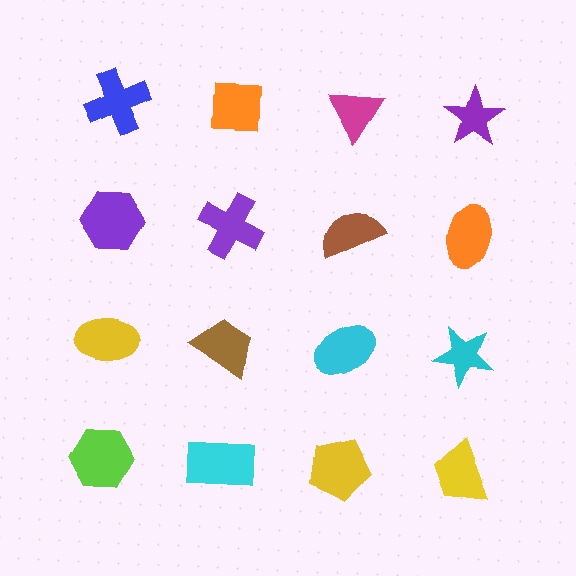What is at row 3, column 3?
A cyan ellipse.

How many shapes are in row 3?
4 shapes.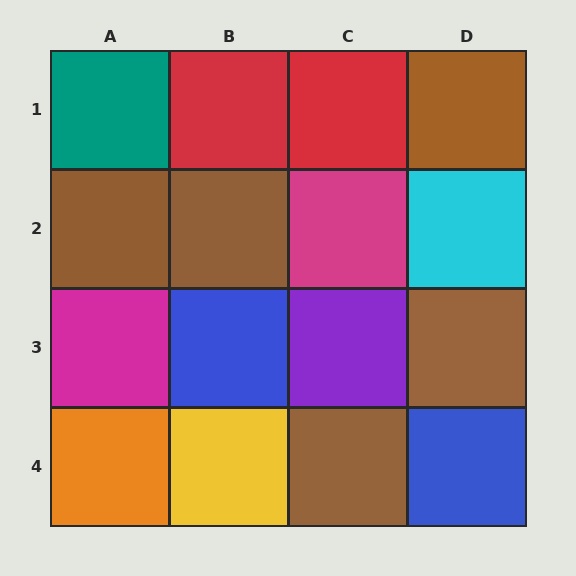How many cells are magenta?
2 cells are magenta.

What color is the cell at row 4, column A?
Orange.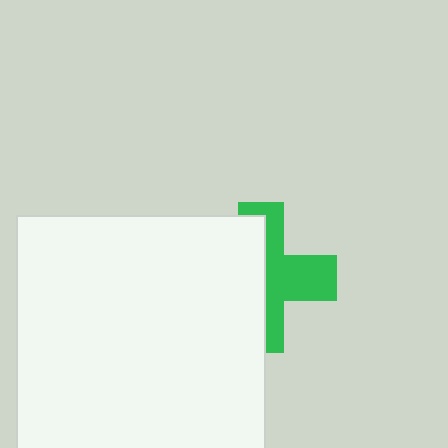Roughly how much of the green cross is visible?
About half of it is visible (roughly 47%).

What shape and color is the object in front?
The object in front is a white square.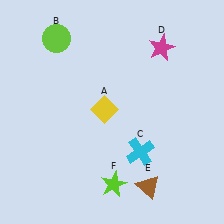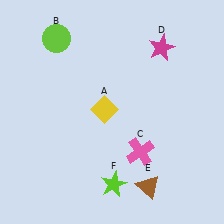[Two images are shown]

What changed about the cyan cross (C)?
In Image 1, C is cyan. In Image 2, it changed to pink.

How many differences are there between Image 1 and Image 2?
There is 1 difference between the two images.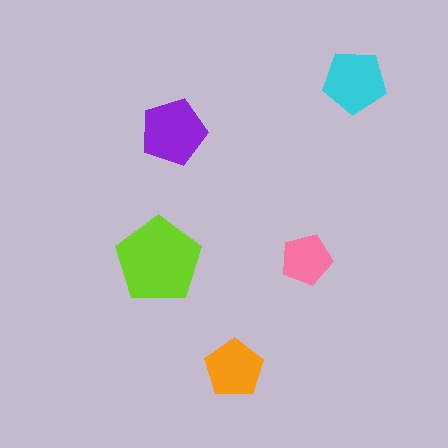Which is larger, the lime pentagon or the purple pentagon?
The lime one.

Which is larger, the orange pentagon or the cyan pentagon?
The cyan one.